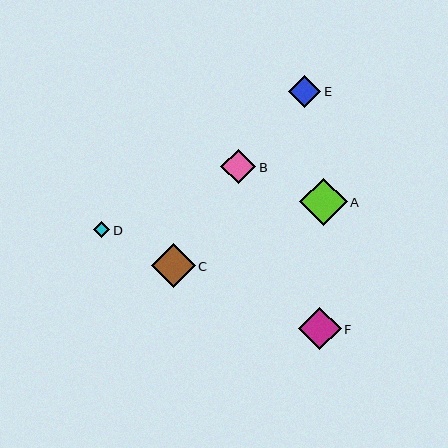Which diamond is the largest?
Diamond A is the largest with a size of approximately 48 pixels.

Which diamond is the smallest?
Diamond D is the smallest with a size of approximately 16 pixels.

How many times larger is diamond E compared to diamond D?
Diamond E is approximately 2.0 times the size of diamond D.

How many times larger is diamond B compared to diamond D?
Diamond B is approximately 2.2 times the size of diamond D.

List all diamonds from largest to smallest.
From largest to smallest: A, C, F, B, E, D.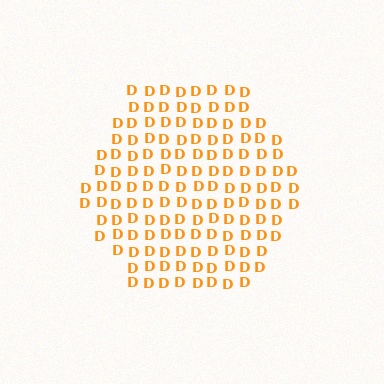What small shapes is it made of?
It is made of small letter D's.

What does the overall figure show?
The overall figure shows a hexagon.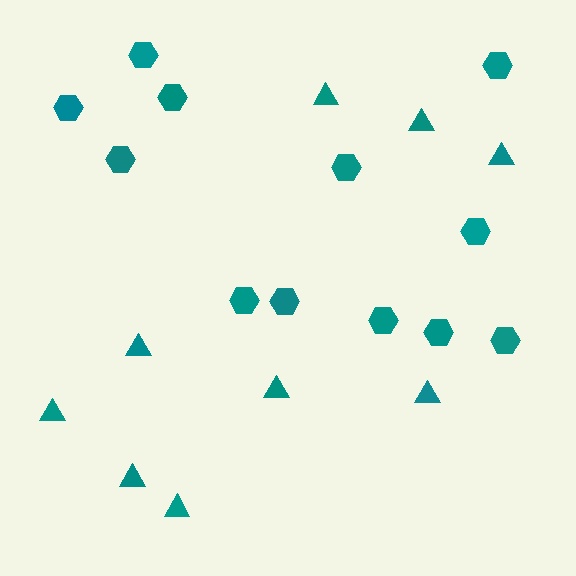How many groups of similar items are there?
There are 2 groups: one group of triangles (9) and one group of hexagons (12).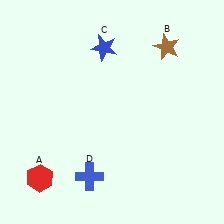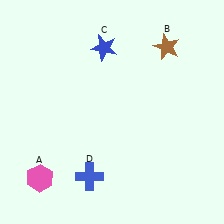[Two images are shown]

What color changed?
The hexagon (A) changed from red in Image 1 to pink in Image 2.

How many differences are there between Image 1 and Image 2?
There is 1 difference between the two images.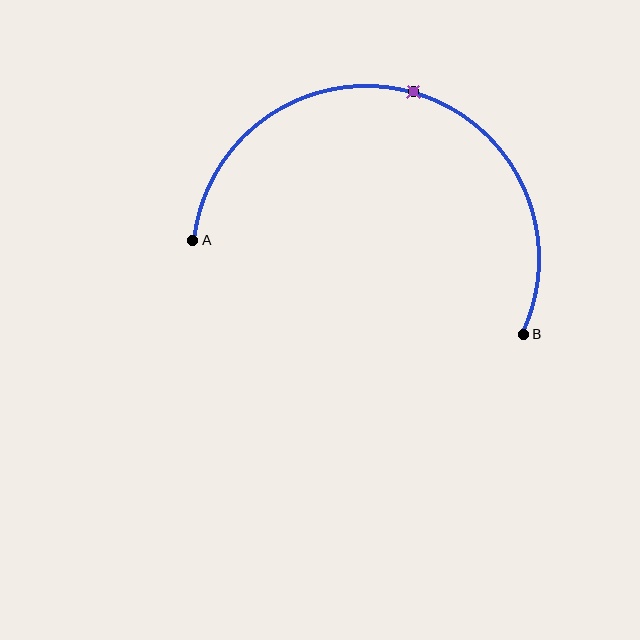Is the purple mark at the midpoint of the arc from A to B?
Yes. The purple mark lies on the arc at equal arc-length from both A and B — it is the arc midpoint.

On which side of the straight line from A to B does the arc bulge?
The arc bulges above the straight line connecting A and B.